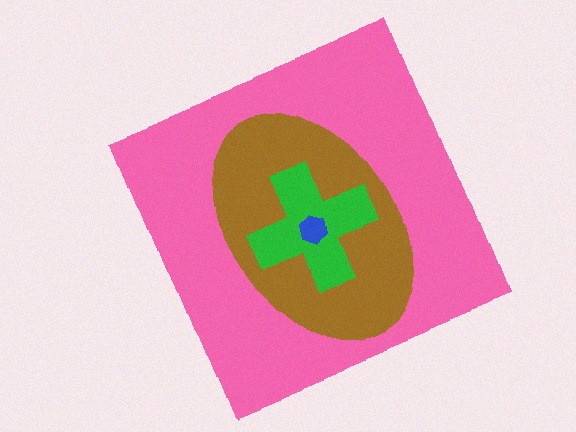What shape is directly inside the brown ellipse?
The green cross.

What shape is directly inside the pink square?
The brown ellipse.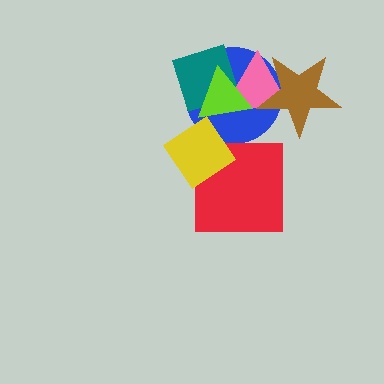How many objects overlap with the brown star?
2 objects overlap with the brown star.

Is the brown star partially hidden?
No, no other shape covers it.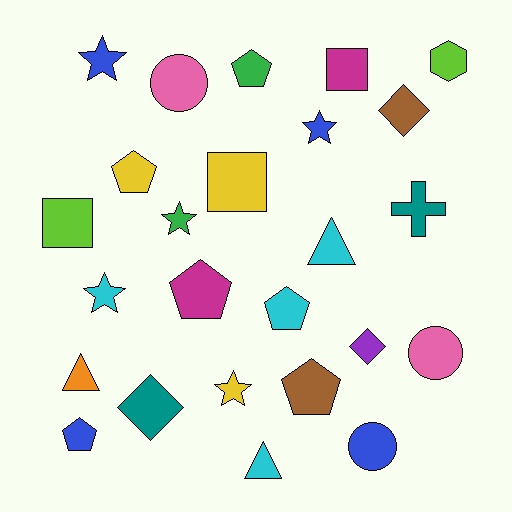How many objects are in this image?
There are 25 objects.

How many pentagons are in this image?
There are 6 pentagons.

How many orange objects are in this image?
There is 1 orange object.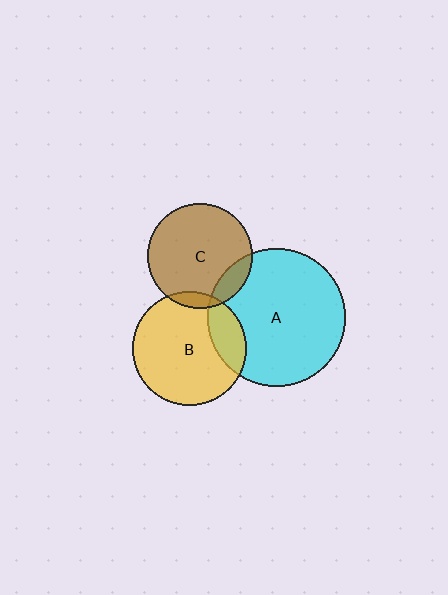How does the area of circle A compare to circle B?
Approximately 1.5 times.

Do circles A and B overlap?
Yes.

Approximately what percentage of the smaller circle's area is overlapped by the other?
Approximately 20%.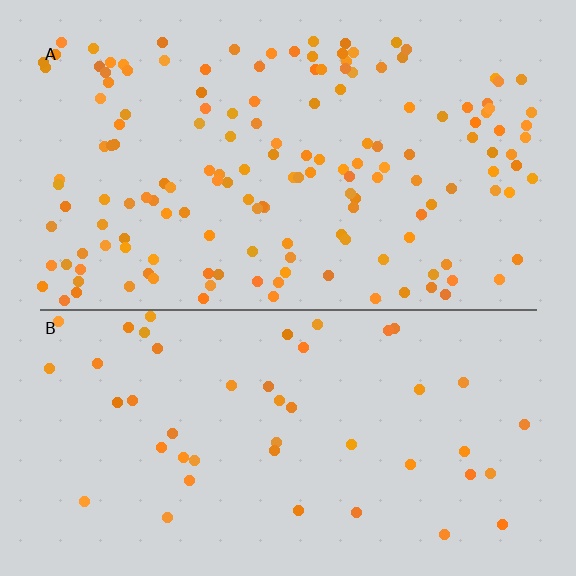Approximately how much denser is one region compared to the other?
Approximately 3.3× — region A over region B.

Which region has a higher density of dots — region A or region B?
A (the top).